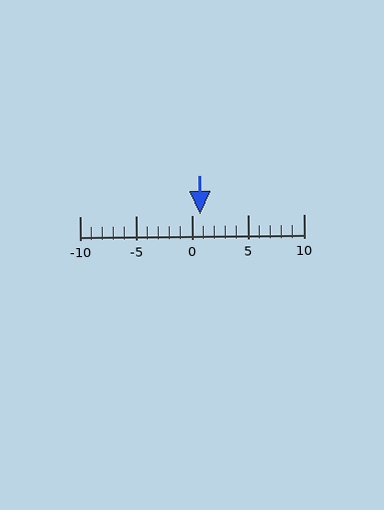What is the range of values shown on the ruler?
The ruler shows values from -10 to 10.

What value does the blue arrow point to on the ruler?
The blue arrow points to approximately 1.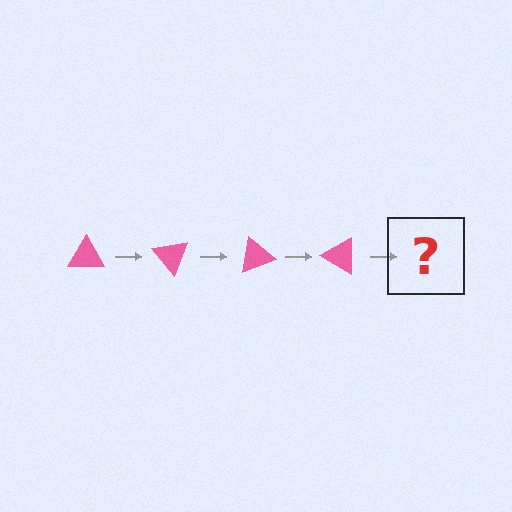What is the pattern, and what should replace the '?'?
The pattern is that the triangle rotates 50 degrees each step. The '?' should be a pink triangle rotated 200 degrees.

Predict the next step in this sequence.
The next step is a pink triangle rotated 200 degrees.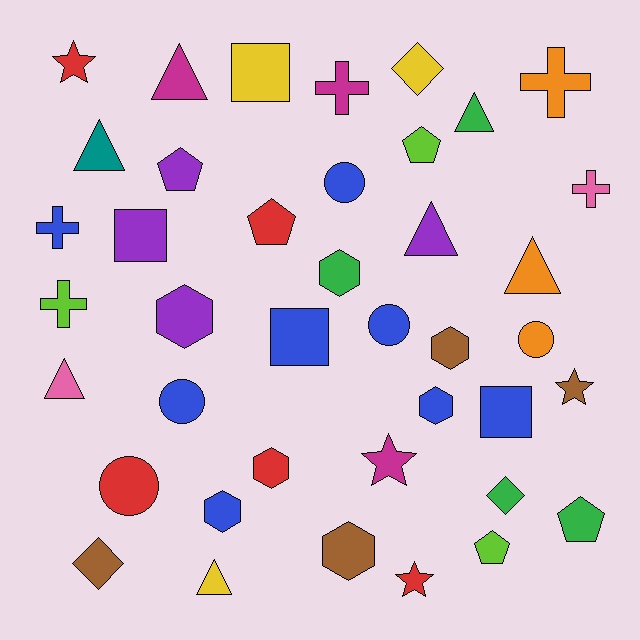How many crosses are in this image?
There are 5 crosses.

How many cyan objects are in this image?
There are no cyan objects.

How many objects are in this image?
There are 40 objects.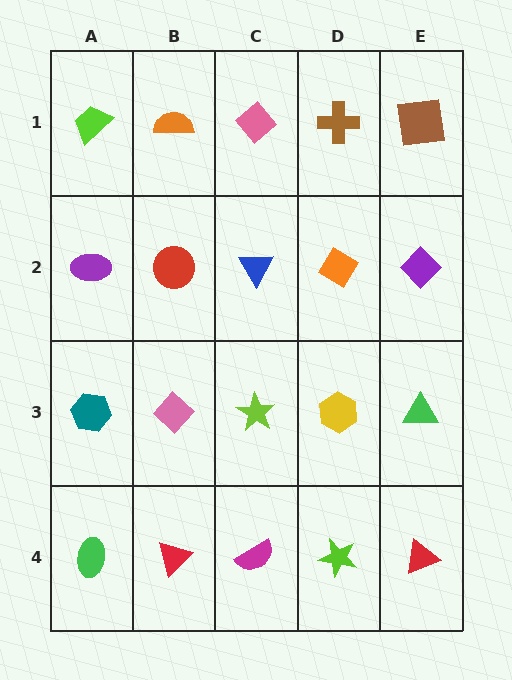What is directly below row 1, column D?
An orange diamond.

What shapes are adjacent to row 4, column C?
A lime star (row 3, column C), a red triangle (row 4, column B), a lime star (row 4, column D).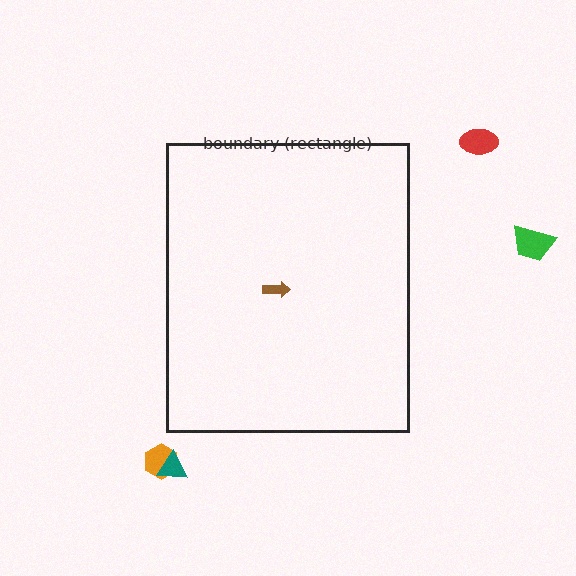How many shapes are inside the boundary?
1 inside, 4 outside.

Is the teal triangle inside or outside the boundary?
Outside.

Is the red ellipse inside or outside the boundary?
Outside.